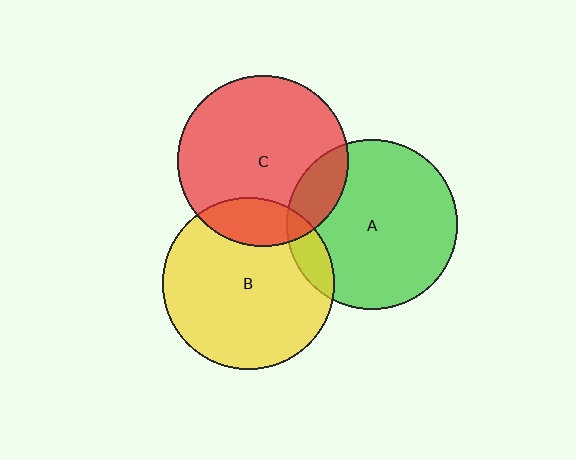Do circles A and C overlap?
Yes.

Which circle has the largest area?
Circle B (yellow).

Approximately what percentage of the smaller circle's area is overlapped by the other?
Approximately 15%.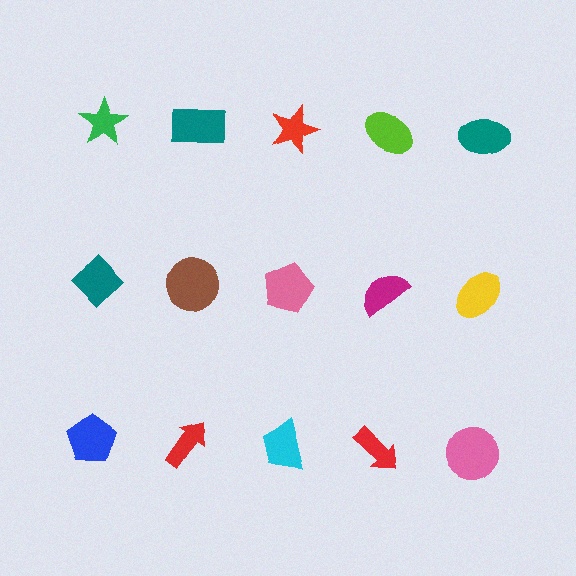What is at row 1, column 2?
A teal rectangle.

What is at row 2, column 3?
A pink pentagon.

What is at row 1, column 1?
A green star.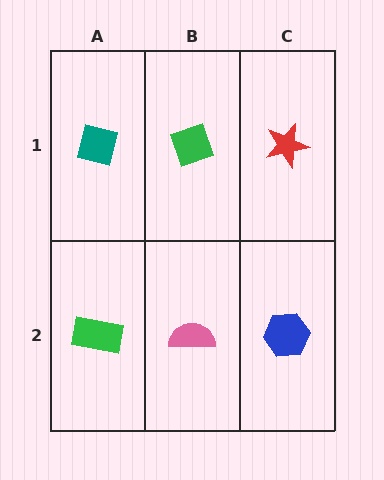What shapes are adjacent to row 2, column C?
A red star (row 1, column C), a pink semicircle (row 2, column B).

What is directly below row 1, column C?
A blue hexagon.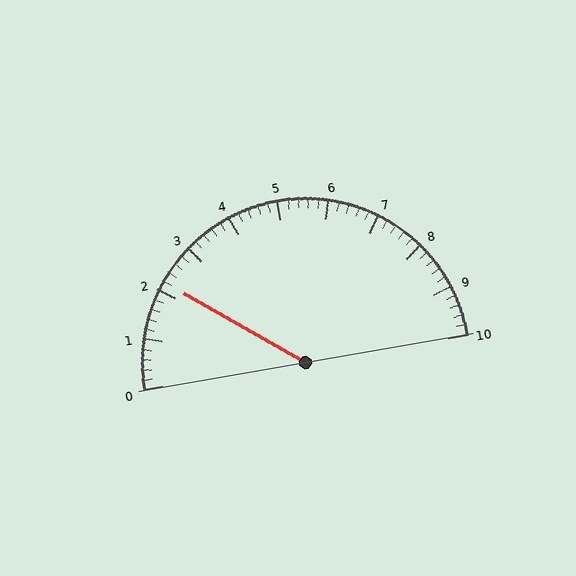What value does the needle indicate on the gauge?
The needle indicates approximately 2.2.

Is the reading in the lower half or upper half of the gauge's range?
The reading is in the lower half of the range (0 to 10).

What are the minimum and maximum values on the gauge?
The gauge ranges from 0 to 10.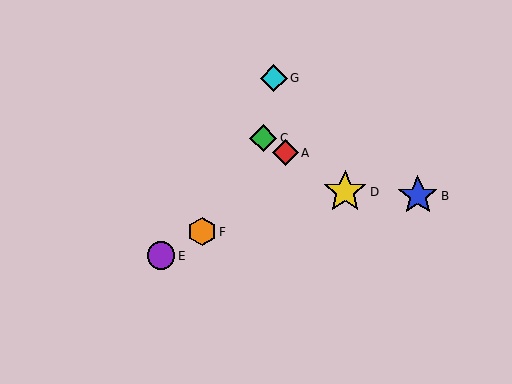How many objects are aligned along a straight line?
3 objects (A, C, D) are aligned along a straight line.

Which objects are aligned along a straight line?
Objects A, C, D are aligned along a straight line.